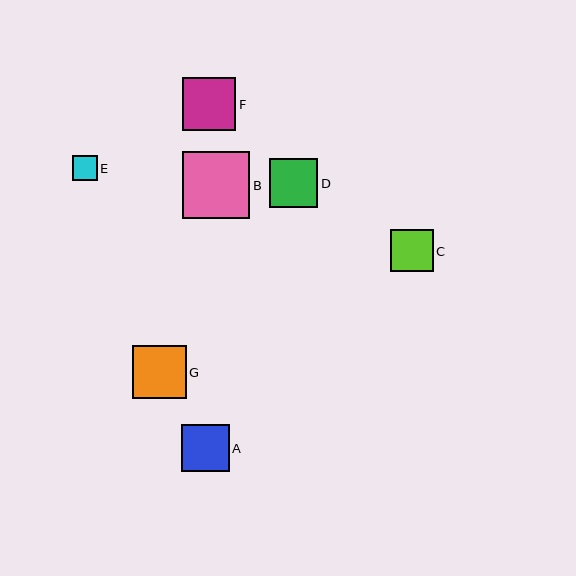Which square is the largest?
Square B is the largest with a size of approximately 67 pixels.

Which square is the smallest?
Square E is the smallest with a size of approximately 25 pixels.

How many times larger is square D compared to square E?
Square D is approximately 2.0 times the size of square E.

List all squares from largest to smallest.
From largest to smallest: B, G, F, D, A, C, E.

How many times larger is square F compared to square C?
Square F is approximately 1.2 times the size of square C.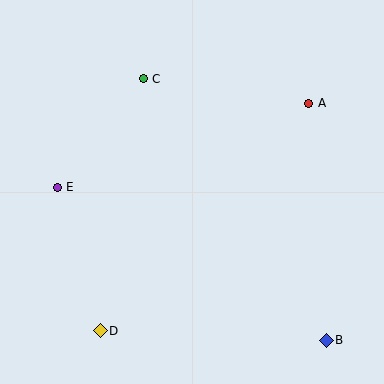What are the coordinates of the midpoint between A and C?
The midpoint between A and C is at (226, 91).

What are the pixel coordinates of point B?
Point B is at (326, 340).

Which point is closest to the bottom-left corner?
Point D is closest to the bottom-left corner.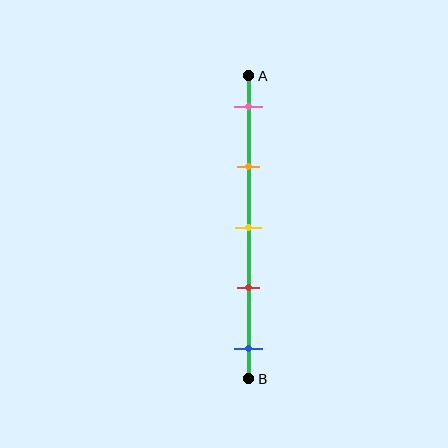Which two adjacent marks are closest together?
The yellow and red marks are the closest adjacent pair.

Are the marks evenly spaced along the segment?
Yes, the marks are approximately evenly spaced.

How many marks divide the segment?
There are 5 marks dividing the segment.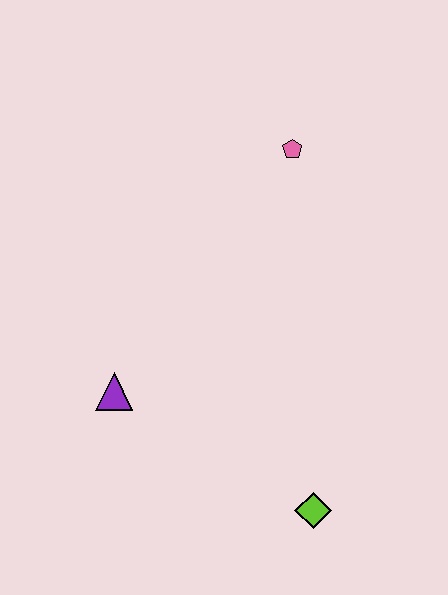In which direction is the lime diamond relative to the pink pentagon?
The lime diamond is below the pink pentagon.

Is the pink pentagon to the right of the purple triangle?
Yes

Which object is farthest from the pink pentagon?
The lime diamond is farthest from the pink pentagon.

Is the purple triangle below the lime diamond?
No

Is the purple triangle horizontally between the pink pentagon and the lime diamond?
No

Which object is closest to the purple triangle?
The lime diamond is closest to the purple triangle.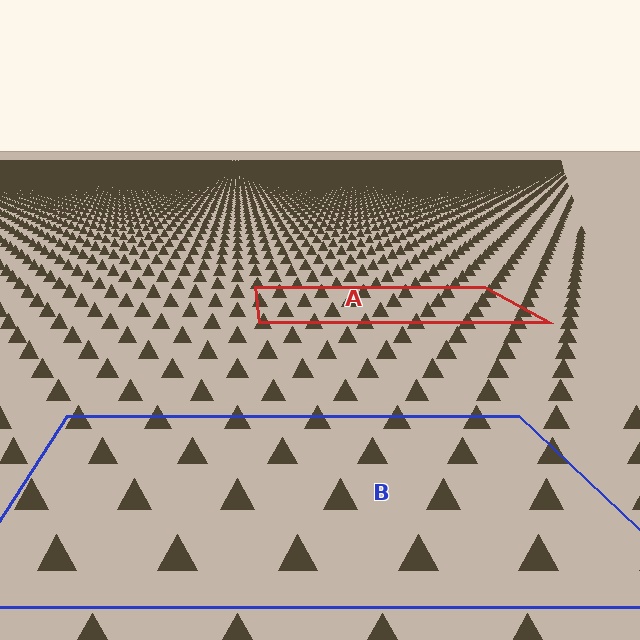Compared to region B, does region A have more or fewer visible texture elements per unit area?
Region A has more texture elements per unit area — they are packed more densely because it is farther away.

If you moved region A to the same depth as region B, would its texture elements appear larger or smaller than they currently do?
They would appear larger. At a closer depth, the same texture elements are projected at a bigger on-screen size.